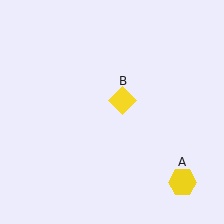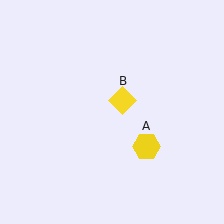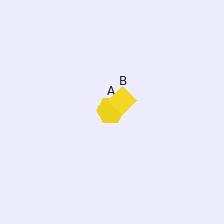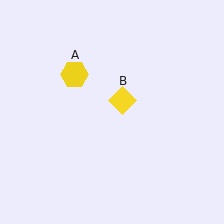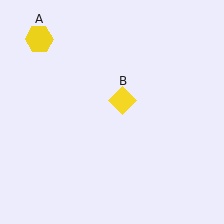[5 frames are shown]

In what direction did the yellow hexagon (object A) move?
The yellow hexagon (object A) moved up and to the left.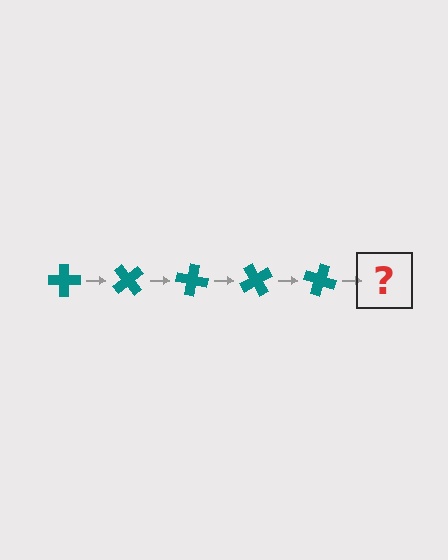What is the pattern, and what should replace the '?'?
The pattern is that the cross rotates 50 degrees each step. The '?' should be a teal cross rotated 250 degrees.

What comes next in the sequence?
The next element should be a teal cross rotated 250 degrees.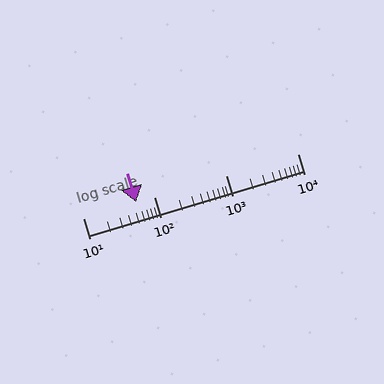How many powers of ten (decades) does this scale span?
The scale spans 3 decades, from 10 to 10000.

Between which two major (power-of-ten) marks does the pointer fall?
The pointer is between 10 and 100.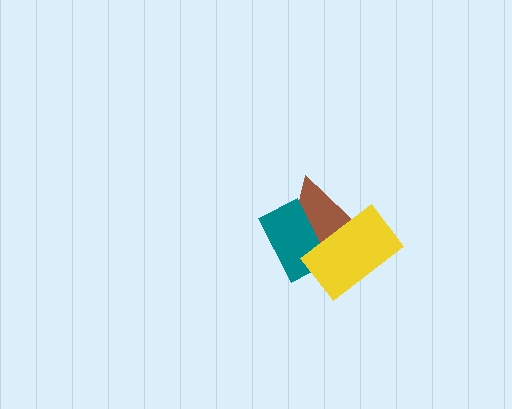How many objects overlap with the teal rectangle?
2 objects overlap with the teal rectangle.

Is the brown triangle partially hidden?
Yes, it is partially covered by another shape.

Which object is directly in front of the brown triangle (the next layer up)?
The teal rectangle is directly in front of the brown triangle.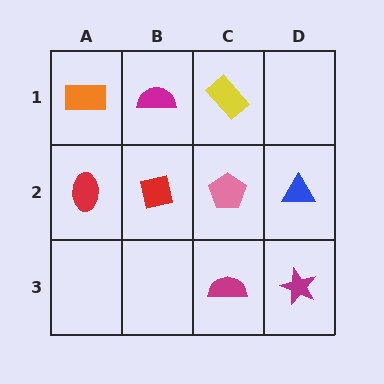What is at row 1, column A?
An orange rectangle.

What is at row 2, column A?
A red ellipse.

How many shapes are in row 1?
3 shapes.